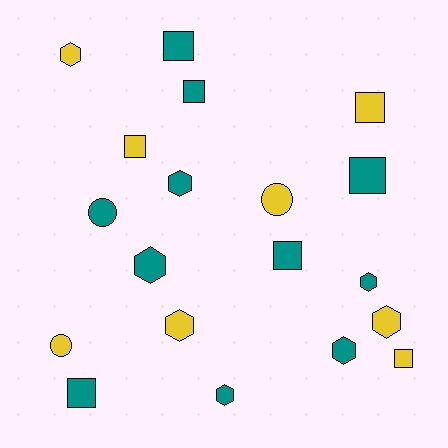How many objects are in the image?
There are 19 objects.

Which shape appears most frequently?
Hexagon, with 8 objects.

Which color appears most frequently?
Teal, with 11 objects.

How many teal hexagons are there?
There are 5 teal hexagons.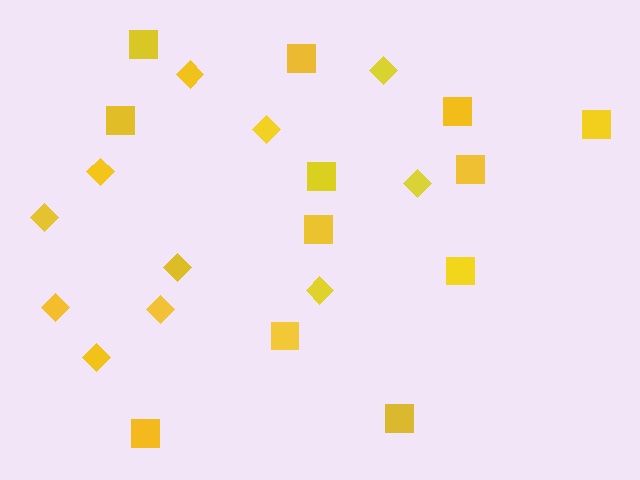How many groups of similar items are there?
There are 2 groups: one group of diamonds (11) and one group of squares (12).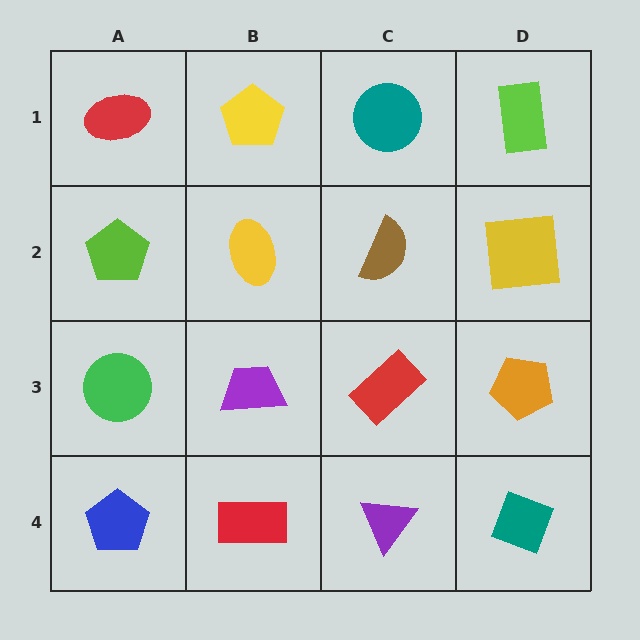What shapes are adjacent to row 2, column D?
A lime rectangle (row 1, column D), an orange pentagon (row 3, column D), a brown semicircle (row 2, column C).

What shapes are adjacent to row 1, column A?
A lime pentagon (row 2, column A), a yellow pentagon (row 1, column B).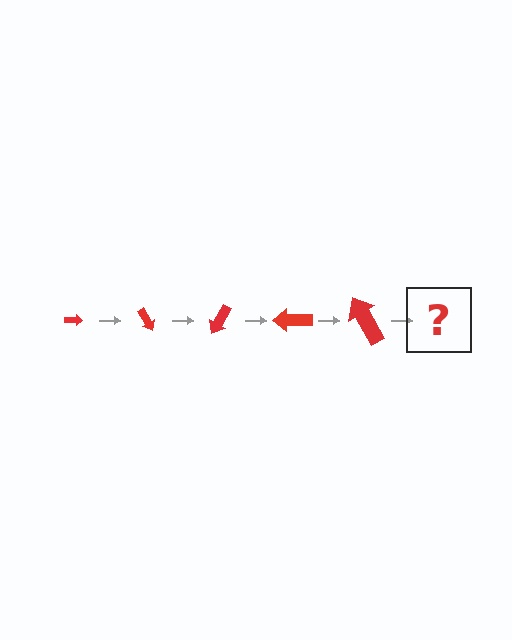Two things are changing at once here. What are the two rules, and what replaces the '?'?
The two rules are that the arrow grows larger each step and it rotates 60 degrees each step. The '?' should be an arrow, larger than the previous one and rotated 300 degrees from the start.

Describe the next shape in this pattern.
It should be an arrow, larger than the previous one and rotated 300 degrees from the start.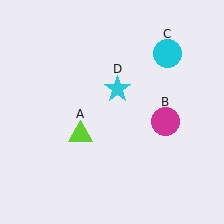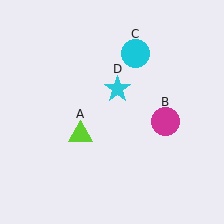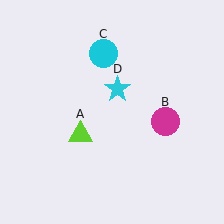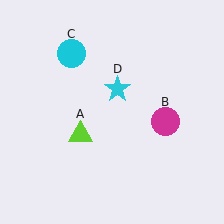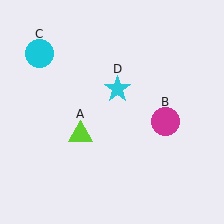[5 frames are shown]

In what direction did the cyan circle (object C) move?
The cyan circle (object C) moved left.